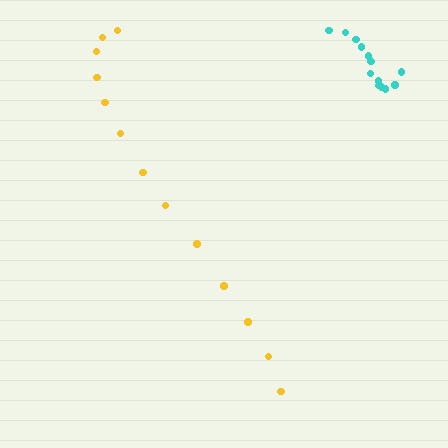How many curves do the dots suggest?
There are 2 distinct paths.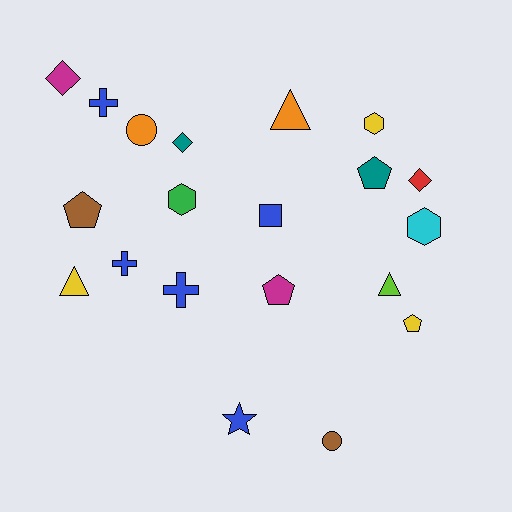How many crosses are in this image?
There are 3 crosses.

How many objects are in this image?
There are 20 objects.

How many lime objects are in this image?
There is 1 lime object.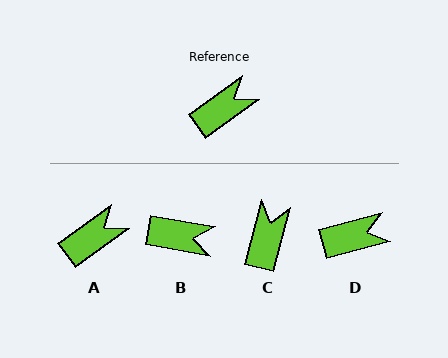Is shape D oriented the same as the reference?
No, it is off by about 21 degrees.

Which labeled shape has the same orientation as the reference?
A.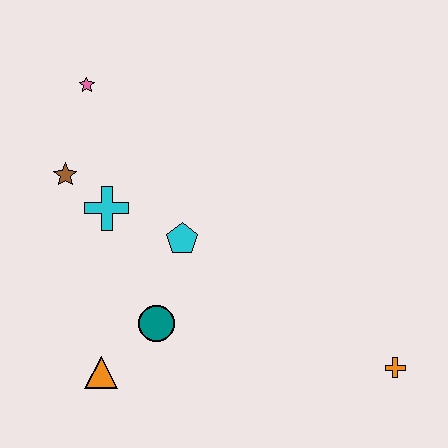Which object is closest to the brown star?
The cyan cross is closest to the brown star.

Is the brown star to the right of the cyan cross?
No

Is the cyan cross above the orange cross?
Yes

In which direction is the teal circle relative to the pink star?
The teal circle is below the pink star.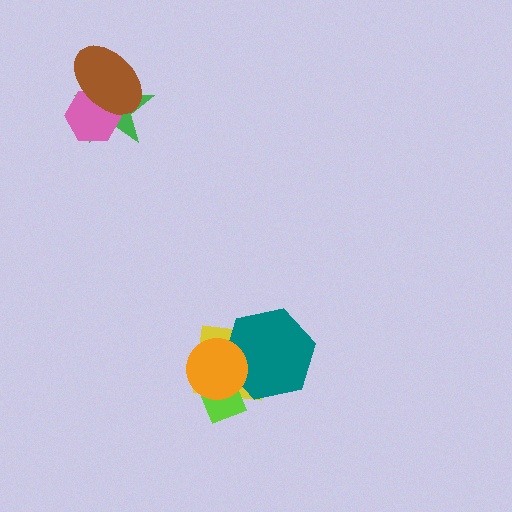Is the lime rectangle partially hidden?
Yes, it is partially covered by another shape.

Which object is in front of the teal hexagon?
The orange circle is in front of the teal hexagon.